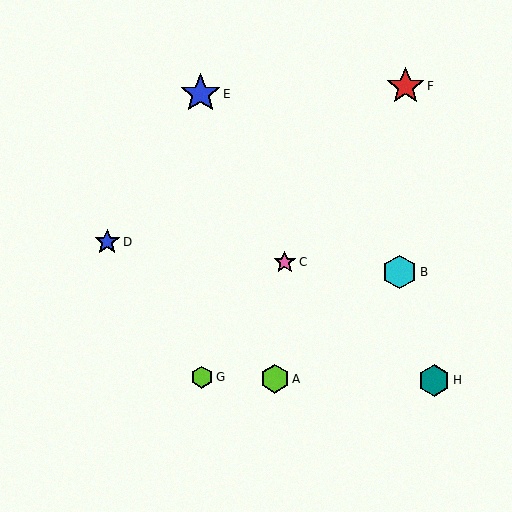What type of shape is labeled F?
Shape F is a red star.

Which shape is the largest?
The blue star (labeled E) is the largest.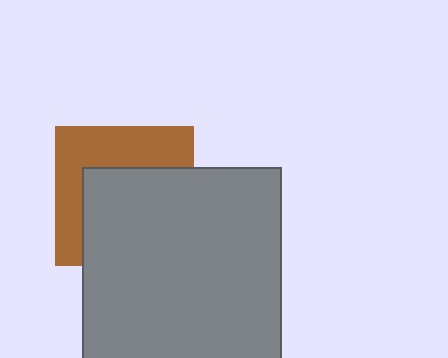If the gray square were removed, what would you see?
You would see the complete brown square.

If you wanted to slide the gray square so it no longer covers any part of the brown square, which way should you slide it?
Slide it toward the lower-right — that is the most direct way to separate the two shapes.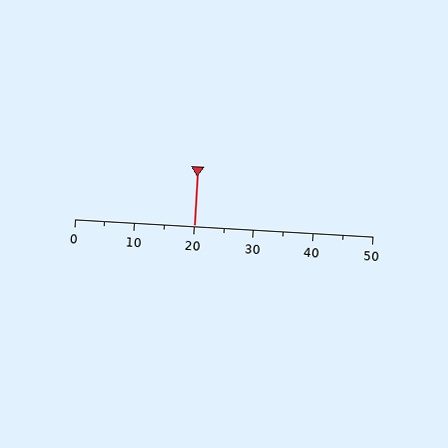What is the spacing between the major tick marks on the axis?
The major ticks are spaced 10 apart.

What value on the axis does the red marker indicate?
The marker indicates approximately 20.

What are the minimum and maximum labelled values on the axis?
The axis runs from 0 to 50.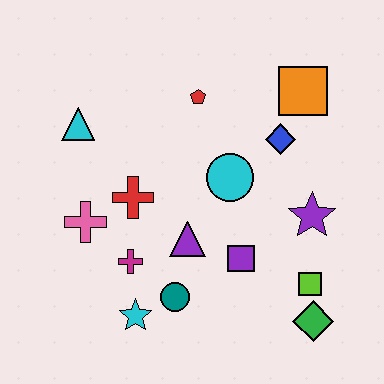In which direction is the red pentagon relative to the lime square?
The red pentagon is above the lime square.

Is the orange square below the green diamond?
No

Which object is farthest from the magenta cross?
The orange square is farthest from the magenta cross.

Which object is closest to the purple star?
The lime square is closest to the purple star.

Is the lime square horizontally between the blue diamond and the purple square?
No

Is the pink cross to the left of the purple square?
Yes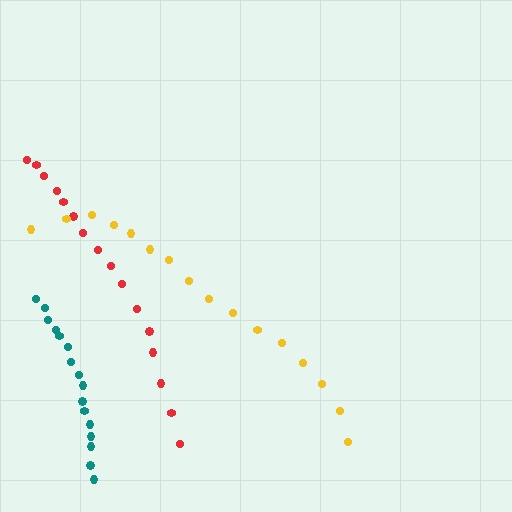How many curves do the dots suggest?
There are 3 distinct paths.